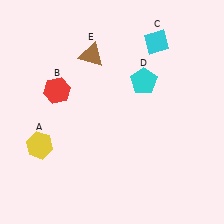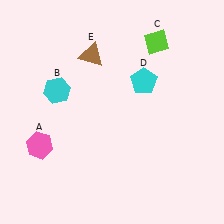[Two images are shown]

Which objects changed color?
A changed from yellow to pink. B changed from red to cyan. C changed from cyan to lime.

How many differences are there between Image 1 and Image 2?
There are 3 differences between the two images.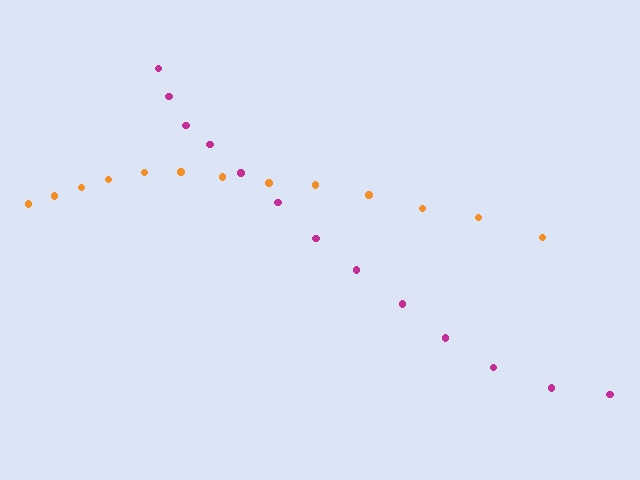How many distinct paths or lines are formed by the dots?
There are 2 distinct paths.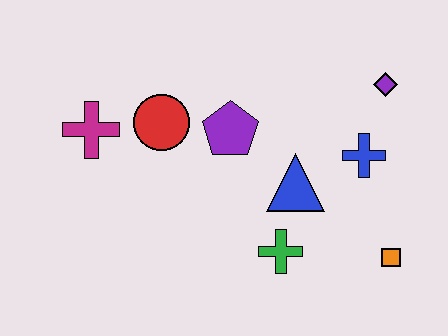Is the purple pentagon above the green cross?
Yes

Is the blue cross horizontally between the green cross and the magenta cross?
No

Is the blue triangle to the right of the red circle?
Yes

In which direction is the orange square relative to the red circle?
The orange square is to the right of the red circle.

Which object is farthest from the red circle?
The orange square is farthest from the red circle.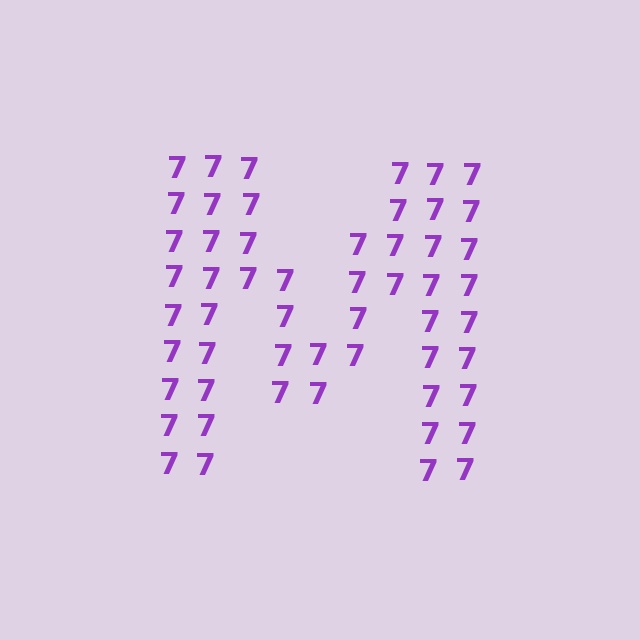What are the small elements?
The small elements are digit 7's.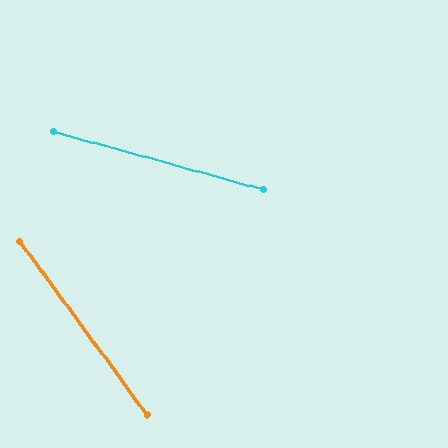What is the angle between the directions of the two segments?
Approximately 38 degrees.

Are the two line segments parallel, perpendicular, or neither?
Neither parallel nor perpendicular — they differ by about 38°.